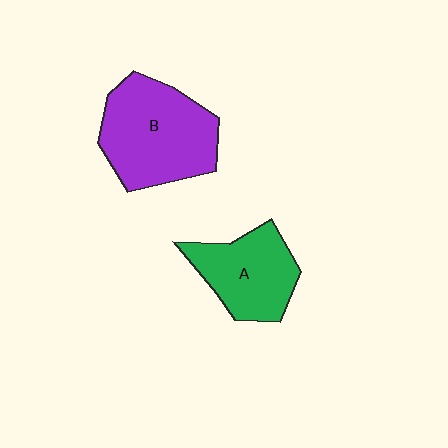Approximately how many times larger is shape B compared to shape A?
Approximately 1.4 times.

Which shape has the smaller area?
Shape A (green).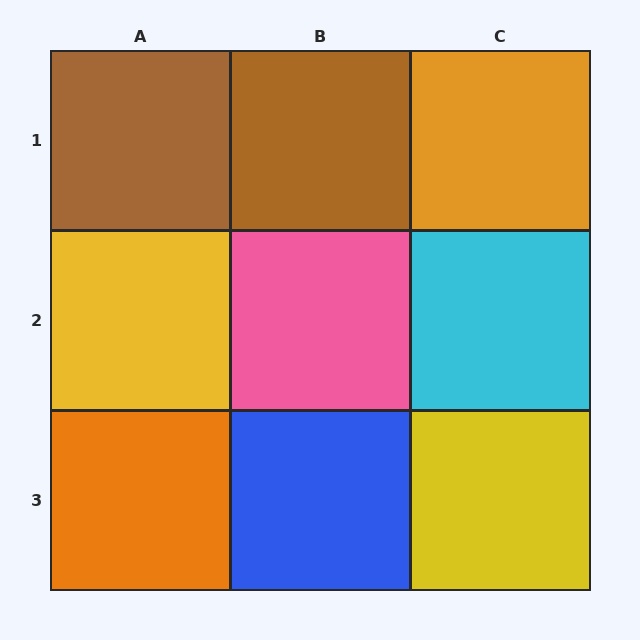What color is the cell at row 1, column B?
Brown.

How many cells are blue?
1 cell is blue.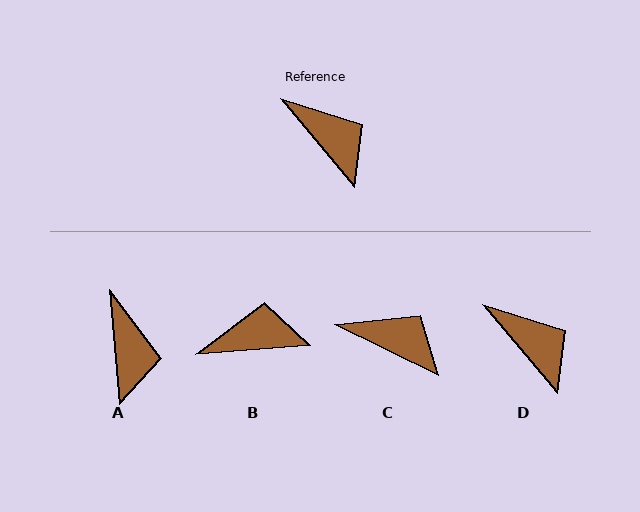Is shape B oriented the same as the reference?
No, it is off by about 54 degrees.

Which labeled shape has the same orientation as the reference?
D.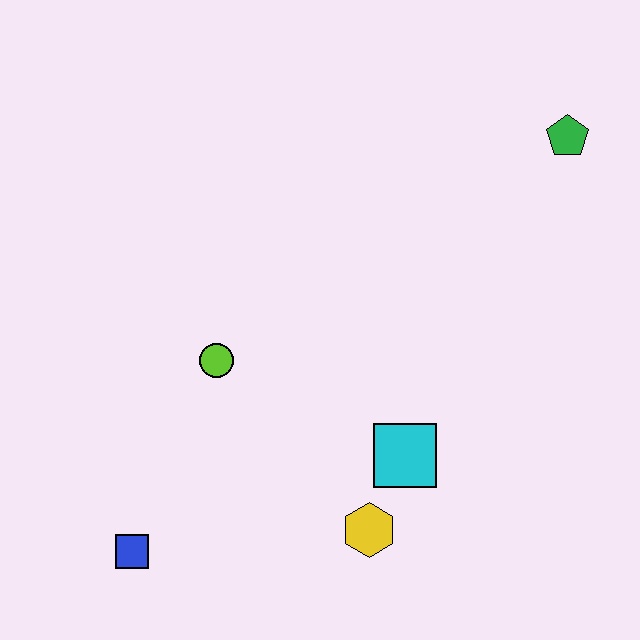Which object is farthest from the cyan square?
The green pentagon is farthest from the cyan square.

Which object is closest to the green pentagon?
The cyan square is closest to the green pentagon.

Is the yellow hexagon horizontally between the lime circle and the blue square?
No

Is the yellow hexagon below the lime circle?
Yes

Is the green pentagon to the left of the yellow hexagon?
No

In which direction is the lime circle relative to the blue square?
The lime circle is above the blue square.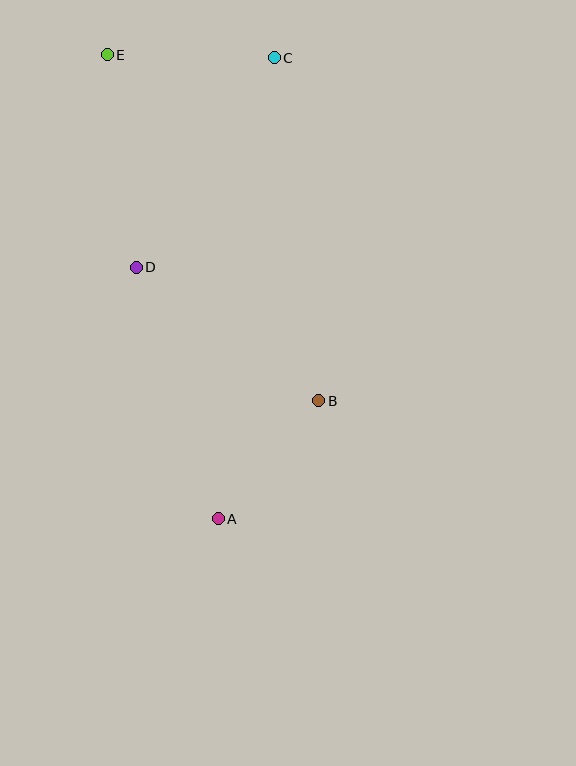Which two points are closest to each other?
Points A and B are closest to each other.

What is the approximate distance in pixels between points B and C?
The distance between B and C is approximately 346 pixels.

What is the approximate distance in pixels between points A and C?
The distance between A and C is approximately 464 pixels.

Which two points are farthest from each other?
Points A and E are farthest from each other.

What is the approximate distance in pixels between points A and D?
The distance between A and D is approximately 264 pixels.